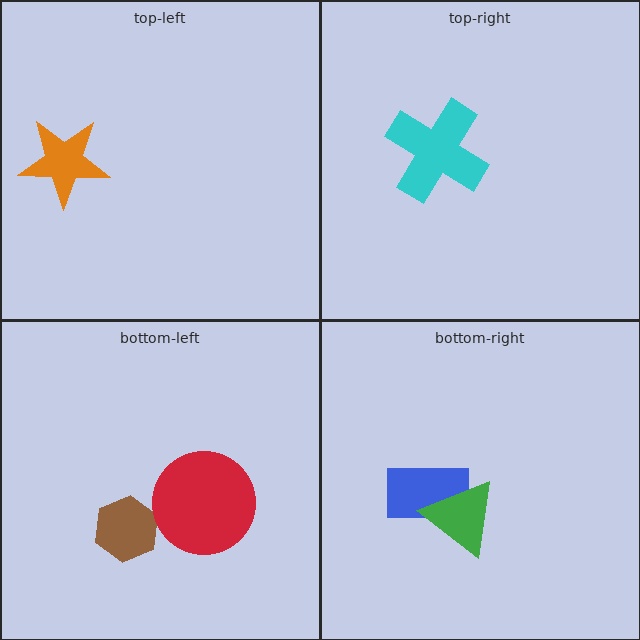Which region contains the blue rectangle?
The bottom-right region.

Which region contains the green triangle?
The bottom-right region.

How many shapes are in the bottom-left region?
2.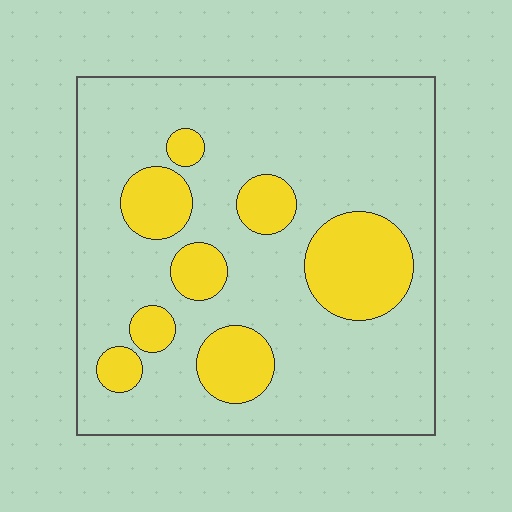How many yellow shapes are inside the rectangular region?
8.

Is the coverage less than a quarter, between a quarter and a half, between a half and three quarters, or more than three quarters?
Less than a quarter.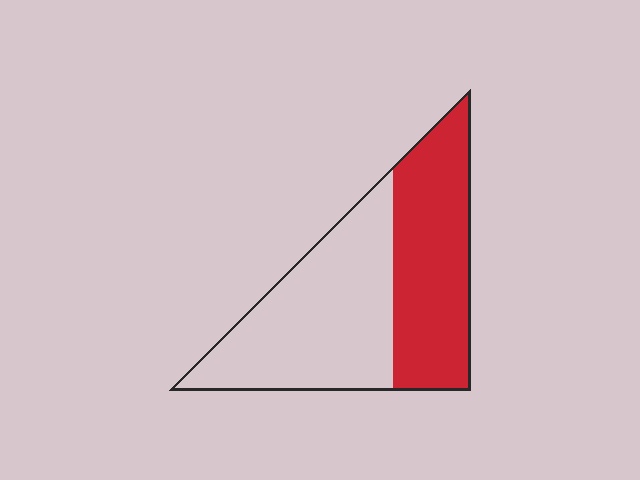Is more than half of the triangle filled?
No.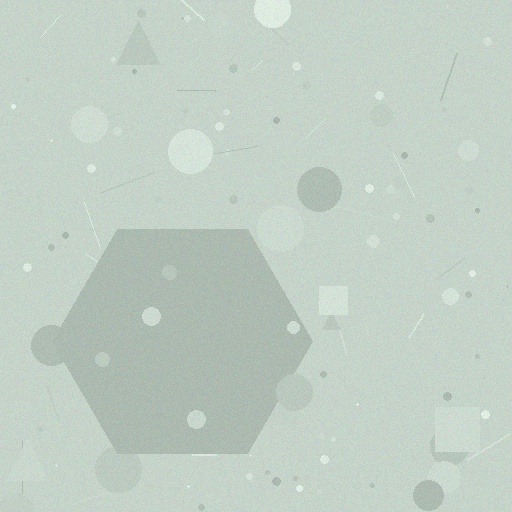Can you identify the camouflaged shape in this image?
The camouflaged shape is a hexagon.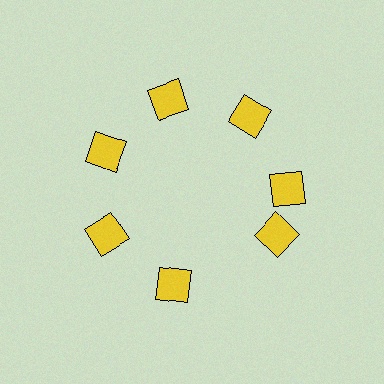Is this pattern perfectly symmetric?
No. The 7 yellow diamonds are arranged in a ring, but one element near the 5 o'clock position is rotated out of alignment along the ring, breaking the 7-fold rotational symmetry.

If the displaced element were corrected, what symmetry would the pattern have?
It would have 7-fold rotational symmetry — the pattern would map onto itself every 51 degrees.